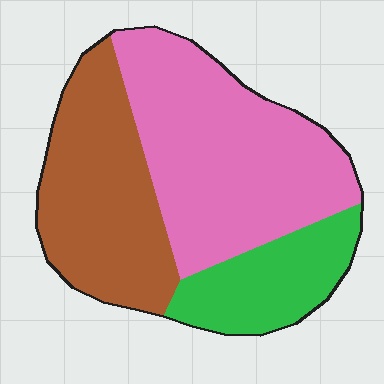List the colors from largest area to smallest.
From largest to smallest: pink, brown, green.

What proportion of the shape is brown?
Brown covers roughly 35% of the shape.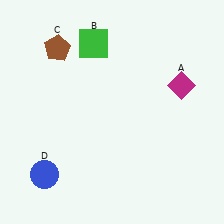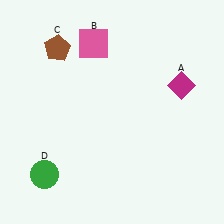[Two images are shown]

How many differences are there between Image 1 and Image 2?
There are 2 differences between the two images.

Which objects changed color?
B changed from green to pink. D changed from blue to green.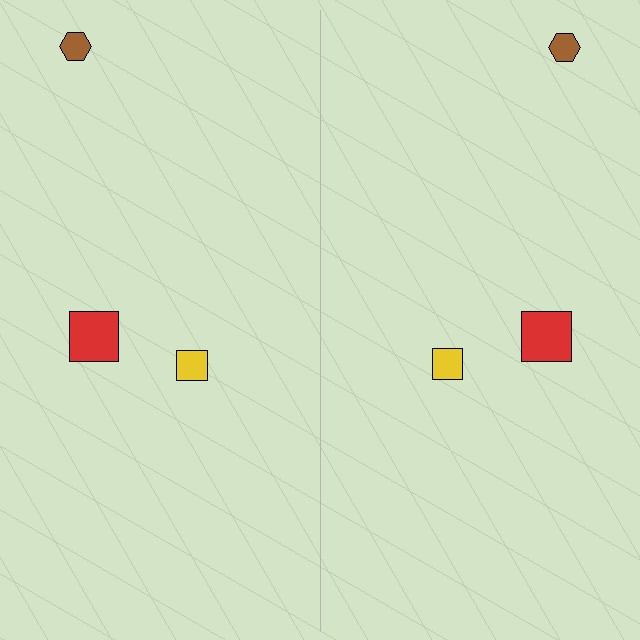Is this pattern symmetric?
Yes, this pattern has bilateral (reflection) symmetry.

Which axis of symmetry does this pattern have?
The pattern has a vertical axis of symmetry running through the center of the image.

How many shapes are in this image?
There are 6 shapes in this image.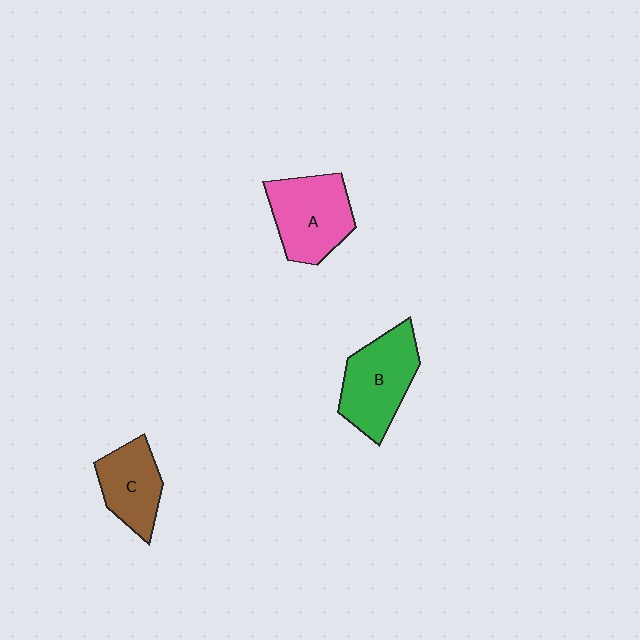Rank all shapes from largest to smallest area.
From largest to smallest: B (green), A (pink), C (brown).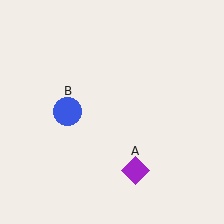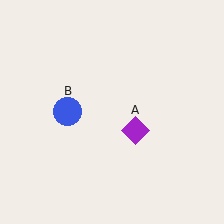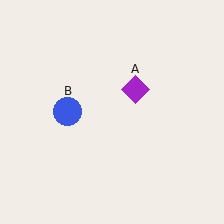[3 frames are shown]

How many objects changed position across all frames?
1 object changed position: purple diamond (object A).